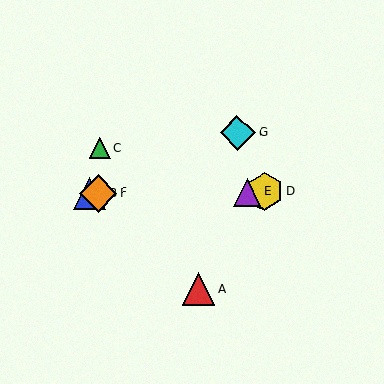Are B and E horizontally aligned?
Yes, both are at y≈193.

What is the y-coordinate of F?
Object F is at y≈193.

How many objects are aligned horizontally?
4 objects (B, D, E, F) are aligned horizontally.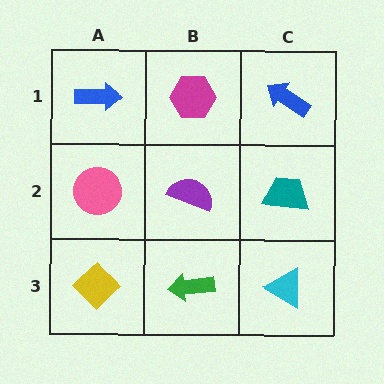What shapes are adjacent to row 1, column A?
A pink circle (row 2, column A), a magenta hexagon (row 1, column B).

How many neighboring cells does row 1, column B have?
3.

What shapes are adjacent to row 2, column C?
A blue arrow (row 1, column C), a cyan triangle (row 3, column C), a purple semicircle (row 2, column B).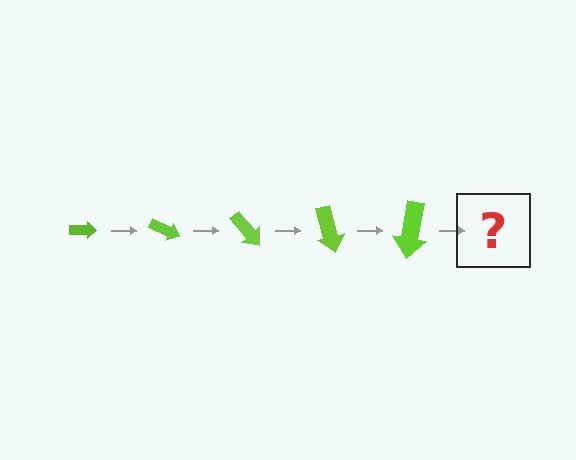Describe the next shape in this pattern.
It should be an arrow, larger than the previous one and rotated 125 degrees from the start.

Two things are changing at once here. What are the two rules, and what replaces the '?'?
The two rules are that the arrow grows larger each step and it rotates 25 degrees each step. The '?' should be an arrow, larger than the previous one and rotated 125 degrees from the start.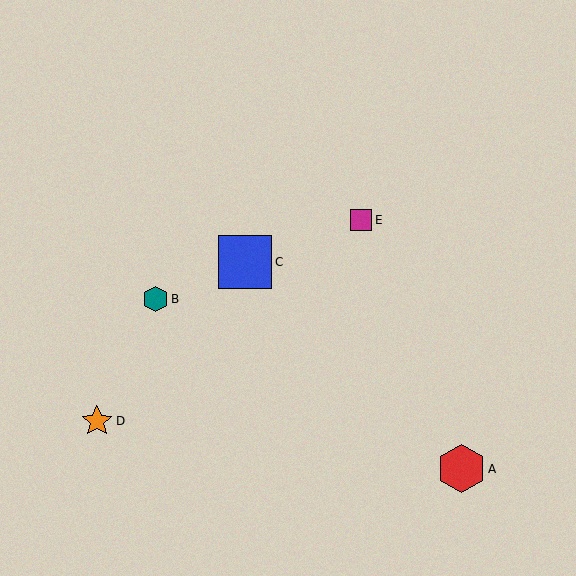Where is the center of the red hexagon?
The center of the red hexagon is at (462, 469).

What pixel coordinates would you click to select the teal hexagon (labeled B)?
Click at (156, 299) to select the teal hexagon B.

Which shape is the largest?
The blue square (labeled C) is the largest.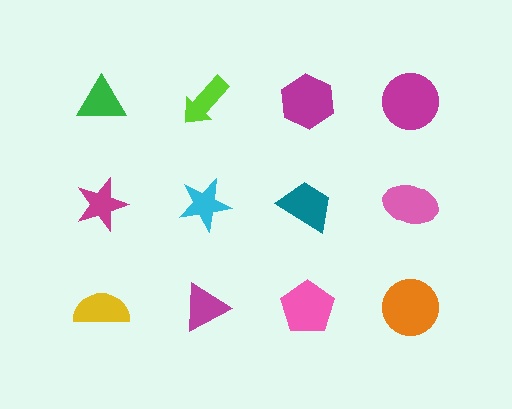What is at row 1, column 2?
A lime arrow.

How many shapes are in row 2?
4 shapes.